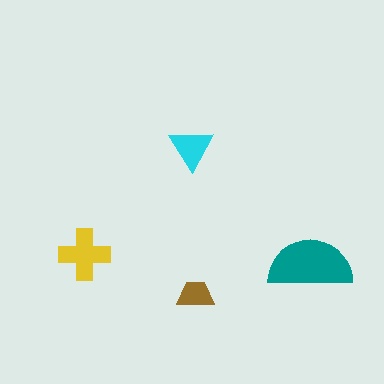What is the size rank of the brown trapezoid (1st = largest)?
4th.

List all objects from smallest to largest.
The brown trapezoid, the cyan triangle, the yellow cross, the teal semicircle.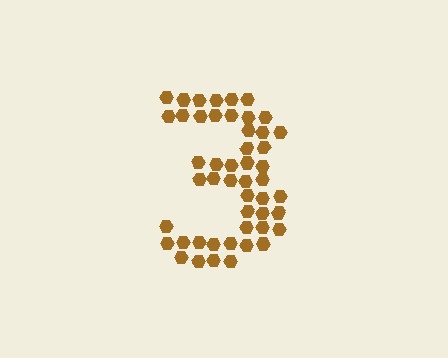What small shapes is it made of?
It is made of small hexagons.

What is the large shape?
The large shape is the digit 3.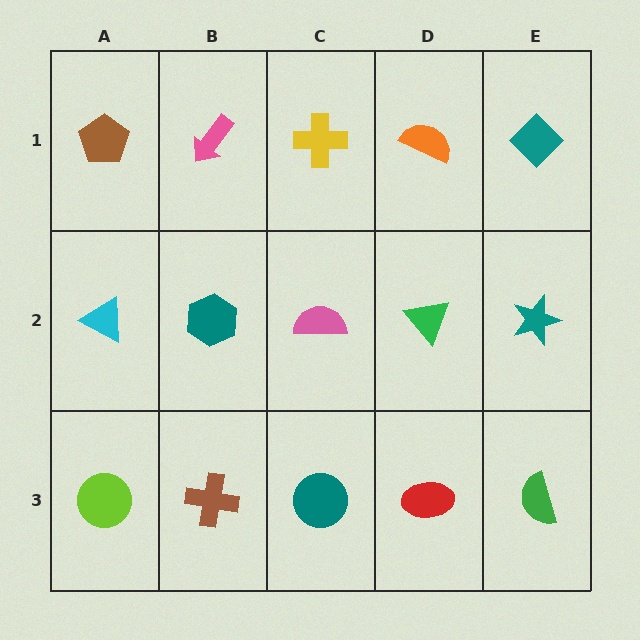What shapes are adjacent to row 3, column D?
A green triangle (row 2, column D), a teal circle (row 3, column C), a green semicircle (row 3, column E).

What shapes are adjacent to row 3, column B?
A teal hexagon (row 2, column B), a lime circle (row 3, column A), a teal circle (row 3, column C).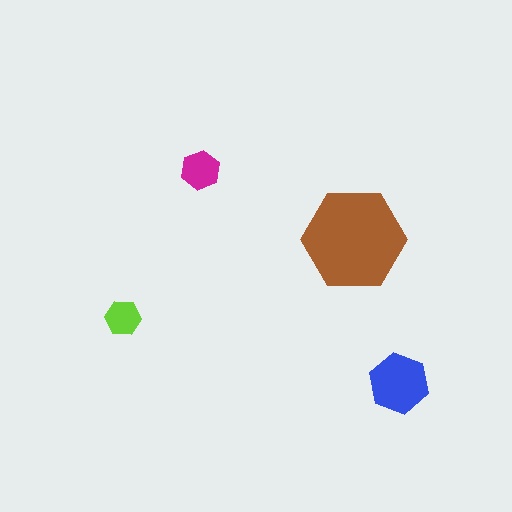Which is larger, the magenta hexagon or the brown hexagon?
The brown one.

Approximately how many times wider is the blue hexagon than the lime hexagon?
About 1.5 times wider.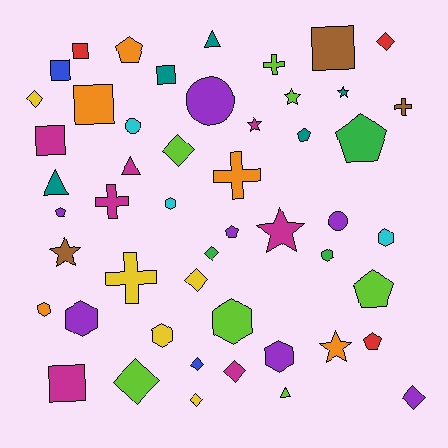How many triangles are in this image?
There are 4 triangles.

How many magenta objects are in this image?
There are 7 magenta objects.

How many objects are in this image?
There are 50 objects.